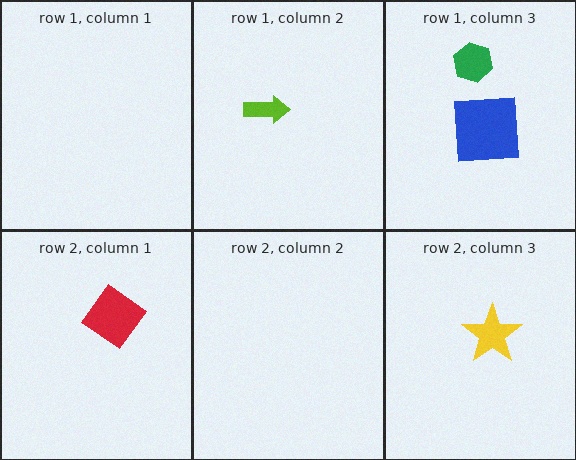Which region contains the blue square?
The row 1, column 3 region.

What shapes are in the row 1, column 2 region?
The lime arrow.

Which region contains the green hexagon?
The row 1, column 3 region.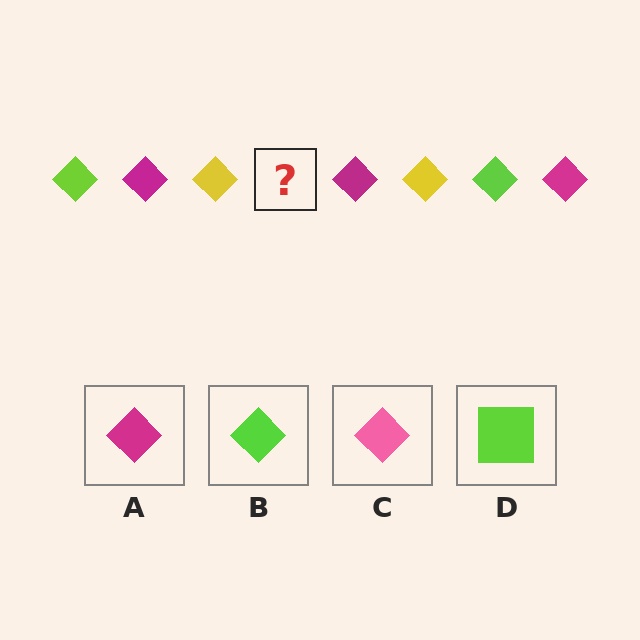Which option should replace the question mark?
Option B.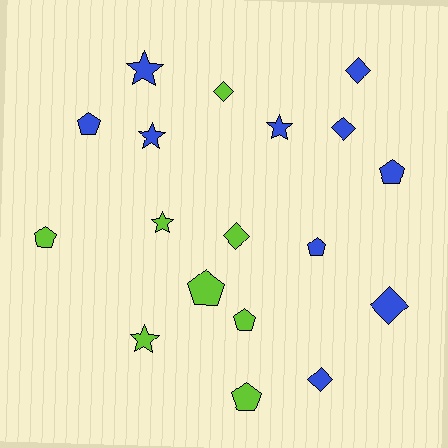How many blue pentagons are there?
There are 3 blue pentagons.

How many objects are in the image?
There are 18 objects.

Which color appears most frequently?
Blue, with 10 objects.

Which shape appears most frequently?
Pentagon, with 7 objects.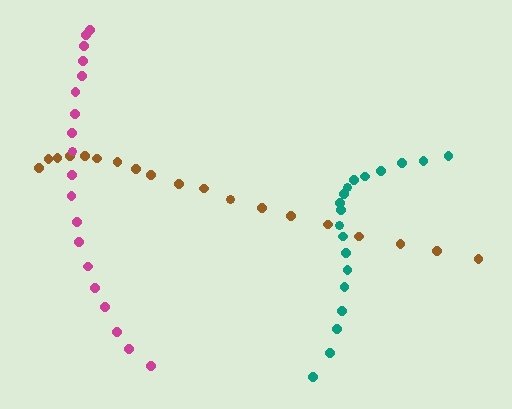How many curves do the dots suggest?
There are 3 distinct paths.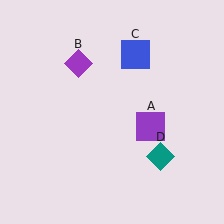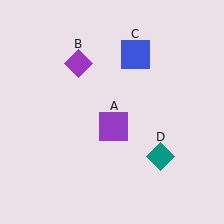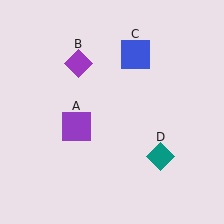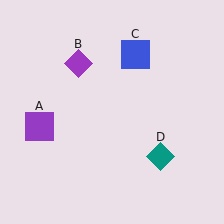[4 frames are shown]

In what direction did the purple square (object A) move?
The purple square (object A) moved left.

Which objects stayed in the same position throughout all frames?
Purple diamond (object B) and blue square (object C) and teal diamond (object D) remained stationary.